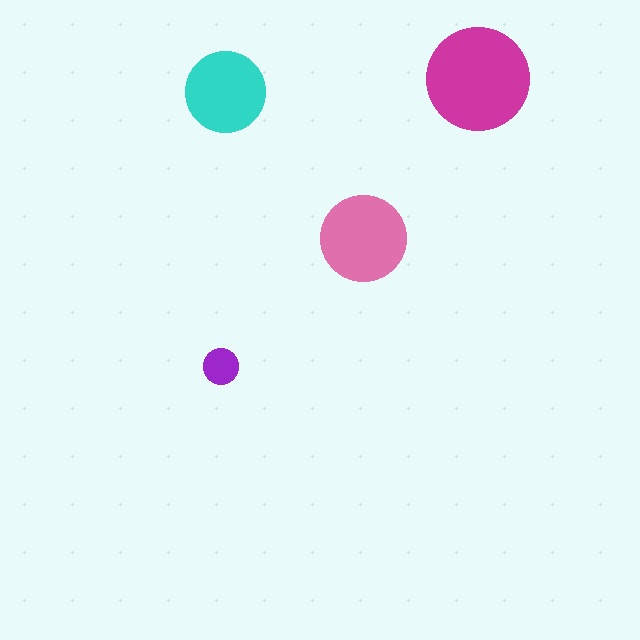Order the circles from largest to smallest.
the magenta one, the pink one, the cyan one, the purple one.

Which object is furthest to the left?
The purple circle is leftmost.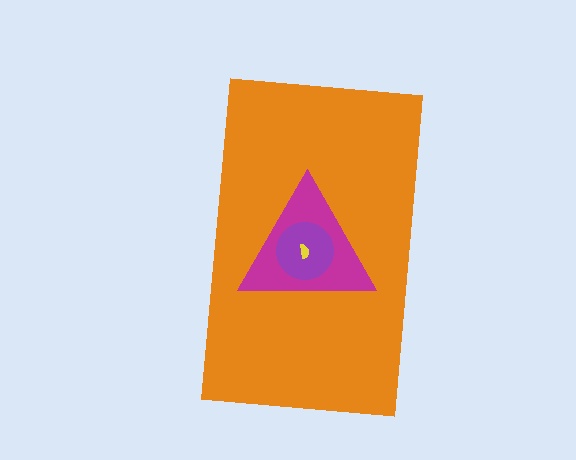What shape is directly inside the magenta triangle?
The purple circle.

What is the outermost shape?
The orange rectangle.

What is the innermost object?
The yellow semicircle.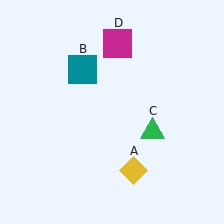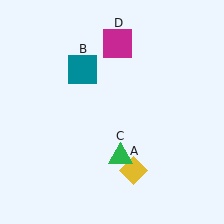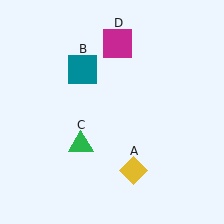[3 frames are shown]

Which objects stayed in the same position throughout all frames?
Yellow diamond (object A) and teal square (object B) and magenta square (object D) remained stationary.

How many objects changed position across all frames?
1 object changed position: green triangle (object C).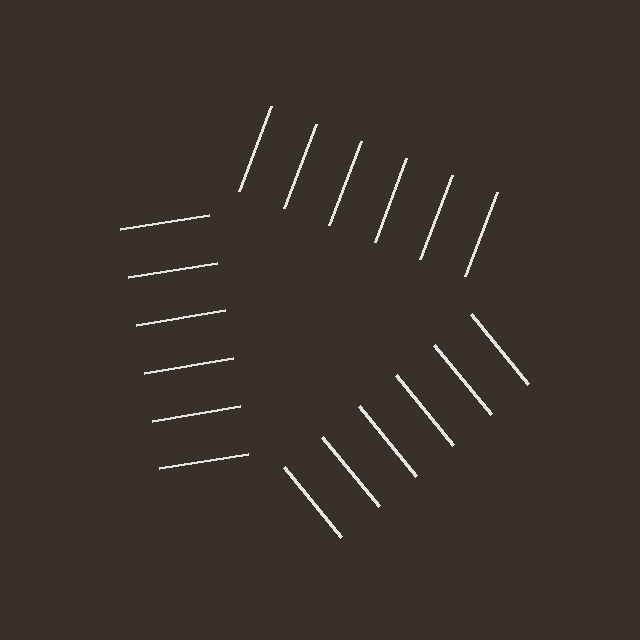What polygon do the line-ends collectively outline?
An illusory triangle — the line segments terminate on its edges but no continuous stroke is drawn.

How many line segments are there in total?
18 — 6 along each of the 3 edges.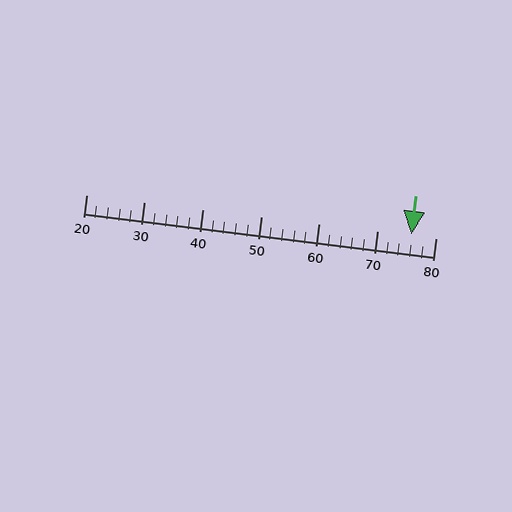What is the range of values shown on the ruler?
The ruler shows values from 20 to 80.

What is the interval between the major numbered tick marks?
The major tick marks are spaced 10 units apart.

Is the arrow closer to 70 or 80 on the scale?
The arrow is closer to 80.